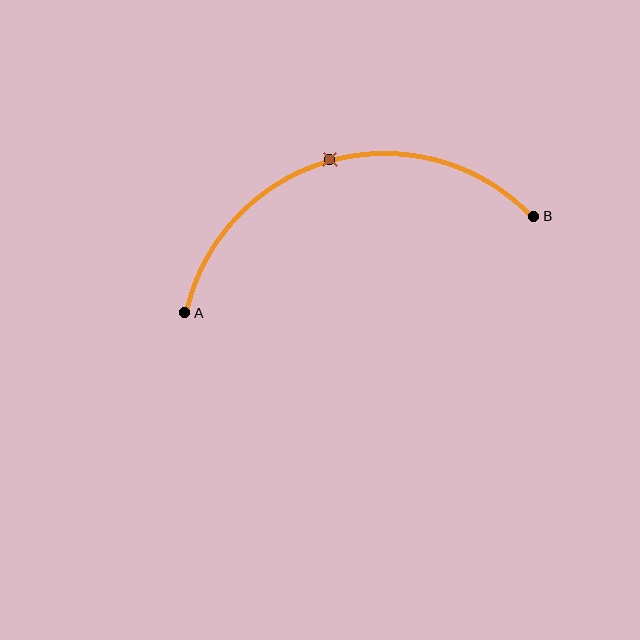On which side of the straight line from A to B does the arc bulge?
The arc bulges above the straight line connecting A and B.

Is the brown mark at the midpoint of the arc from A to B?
Yes. The brown mark lies on the arc at equal arc-length from both A and B — it is the arc midpoint.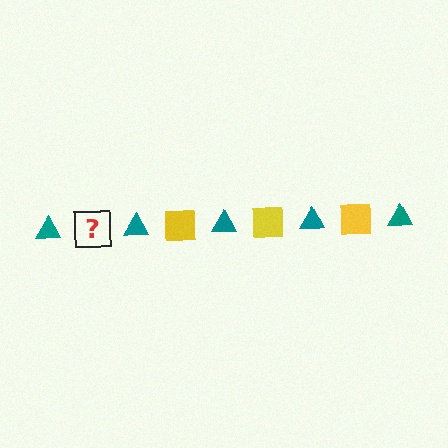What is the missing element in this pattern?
The missing element is a yellow square.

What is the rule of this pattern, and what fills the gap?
The rule is that the pattern alternates between teal triangle and yellow square. The gap should be filled with a yellow square.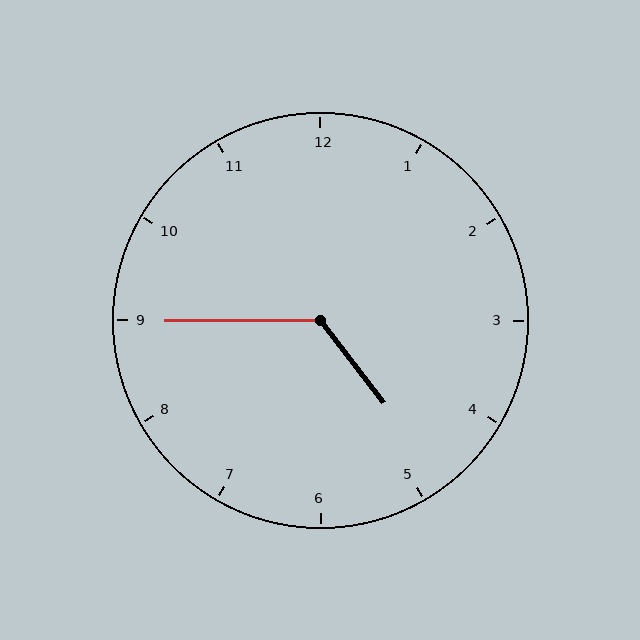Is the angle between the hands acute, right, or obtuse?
It is obtuse.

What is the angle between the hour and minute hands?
Approximately 128 degrees.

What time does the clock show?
4:45.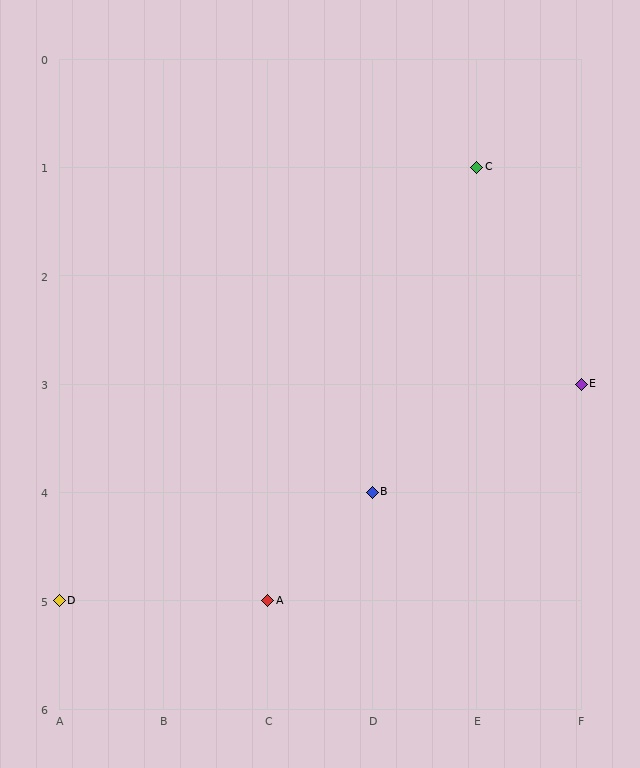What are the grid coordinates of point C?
Point C is at grid coordinates (E, 1).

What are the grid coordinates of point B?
Point B is at grid coordinates (D, 4).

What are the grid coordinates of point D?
Point D is at grid coordinates (A, 5).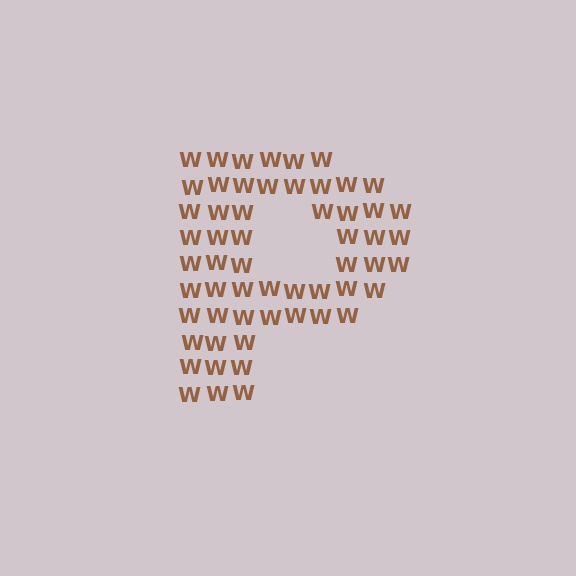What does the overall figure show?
The overall figure shows the letter P.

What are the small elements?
The small elements are letter W's.